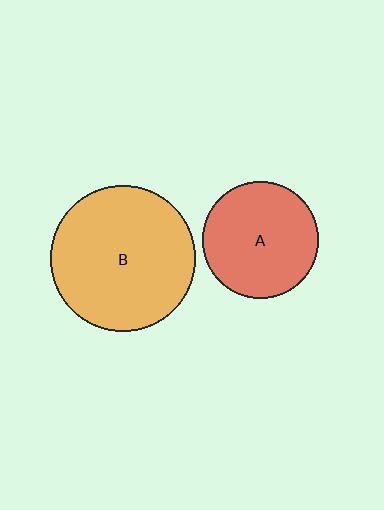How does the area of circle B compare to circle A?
Approximately 1.5 times.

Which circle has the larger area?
Circle B (orange).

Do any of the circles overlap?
No, none of the circles overlap.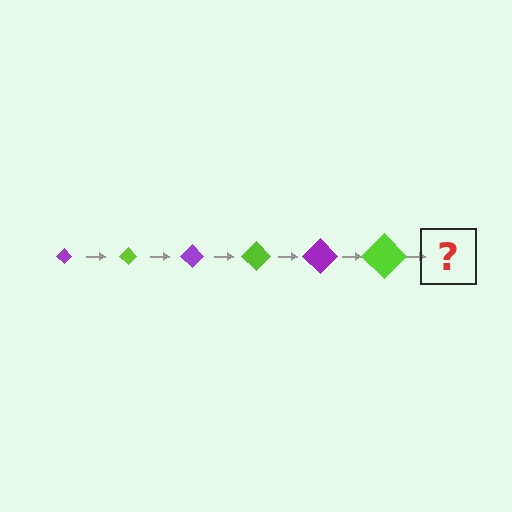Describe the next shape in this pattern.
It should be a purple diamond, larger than the previous one.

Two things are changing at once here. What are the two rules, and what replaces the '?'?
The two rules are that the diamond grows larger each step and the color cycles through purple and lime. The '?' should be a purple diamond, larger than the previous one.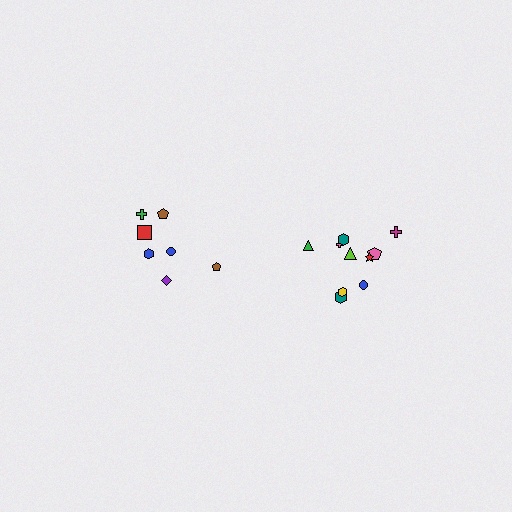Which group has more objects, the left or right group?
The right group.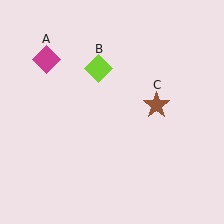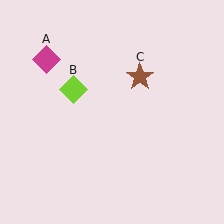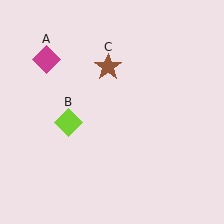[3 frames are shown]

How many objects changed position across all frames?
2 objects changed position: lime diamond (object B), brown star (object C).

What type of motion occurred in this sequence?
The lime diamond (object B), brown star (object C) rotated counterclockwise around the center of the scene.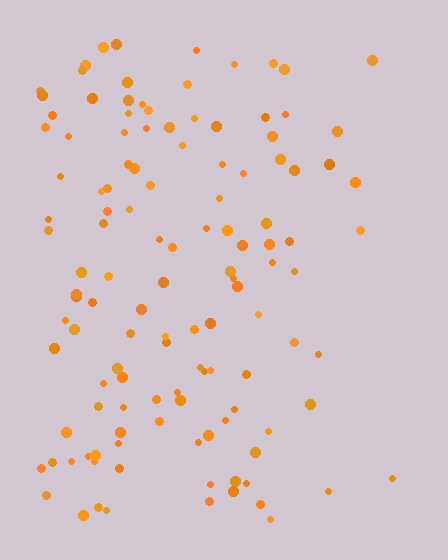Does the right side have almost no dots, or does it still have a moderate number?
Still a moderate number, just noticeably fewer than the left.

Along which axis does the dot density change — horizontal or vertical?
Horizontal.